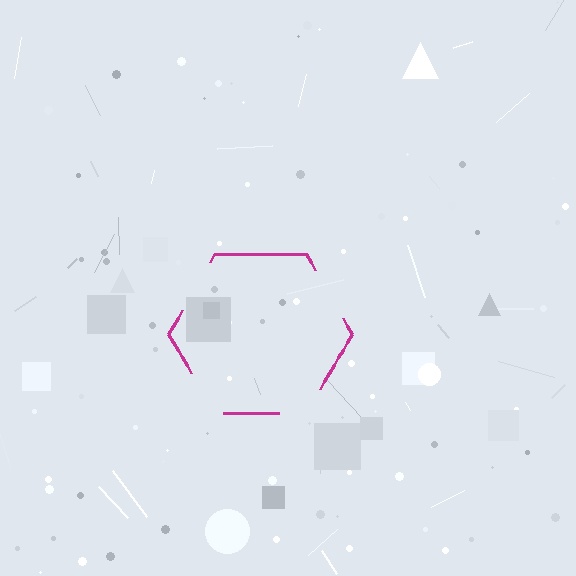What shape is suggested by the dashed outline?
The dashed outline suggests a hexagon.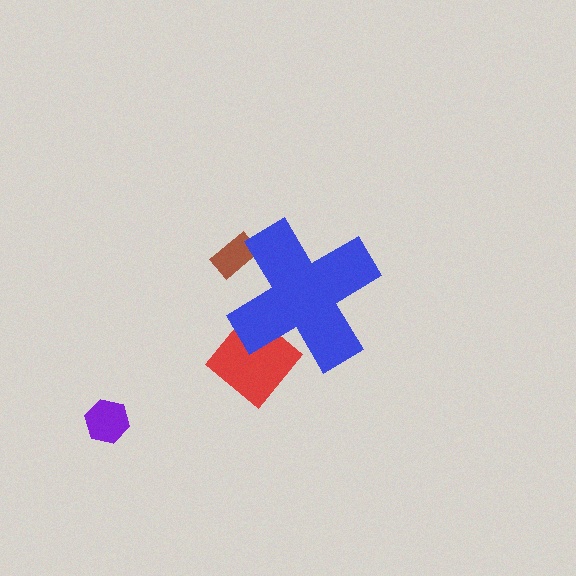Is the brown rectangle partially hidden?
Yes, the brown rectangle is partially hidden behind the blue cross.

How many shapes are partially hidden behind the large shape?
2 shapes are partially hidden.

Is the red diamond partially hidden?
Yes, the red diamond is partially hidden behind the blue cross.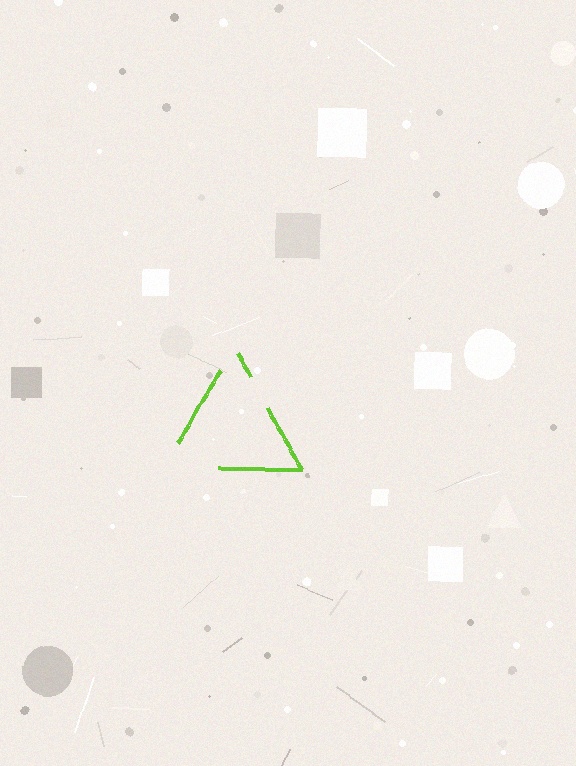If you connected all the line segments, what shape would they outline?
They would outline a triangle.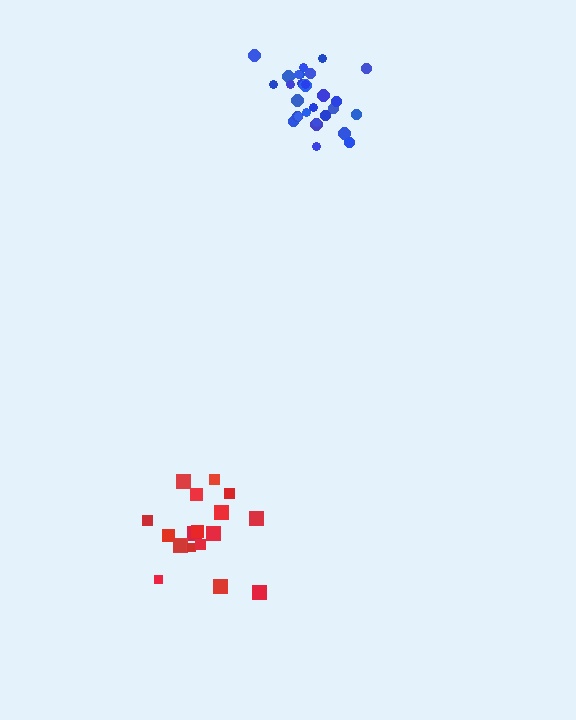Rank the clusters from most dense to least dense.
blue, red.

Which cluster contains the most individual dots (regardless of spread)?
Blue (29).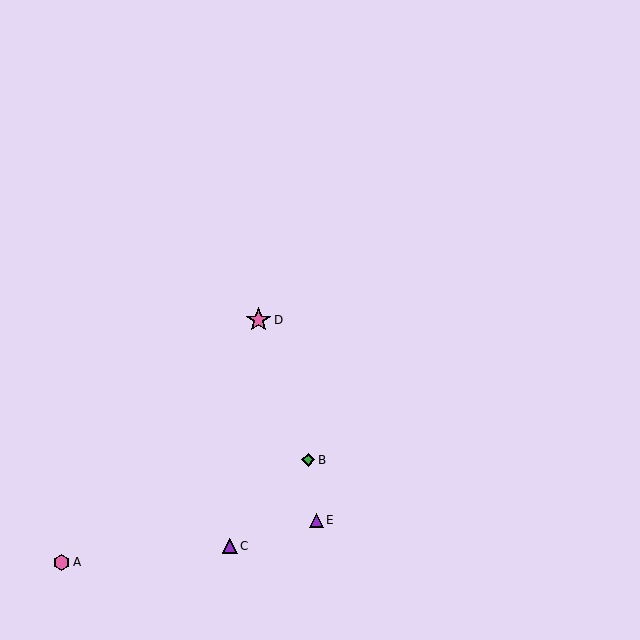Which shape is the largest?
The pink star (labeled D) is the largest.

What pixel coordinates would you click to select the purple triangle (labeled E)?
Click at (316, 520) to select the purple triangle E.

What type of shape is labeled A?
Shape A is a pink hexagon.